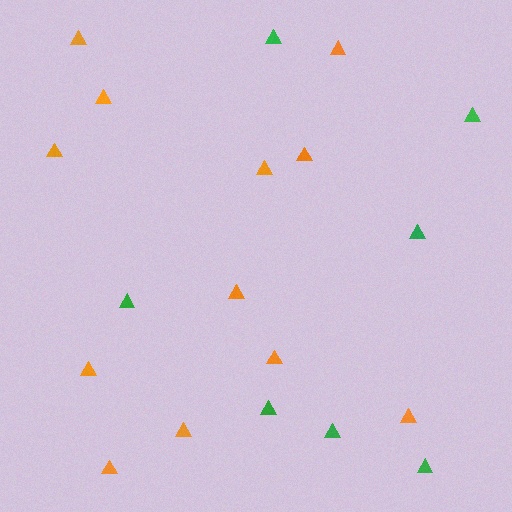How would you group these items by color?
There are 2 groups: one group of green triangles (7) and one group of orange triangles (12).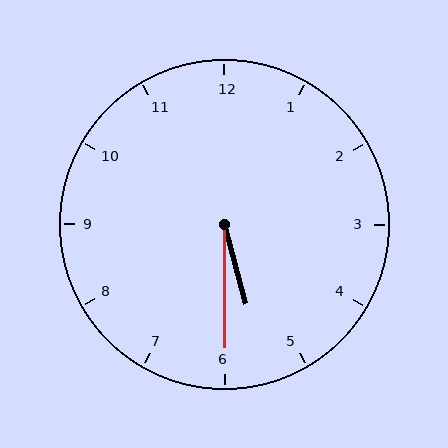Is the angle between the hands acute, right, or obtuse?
It is acute.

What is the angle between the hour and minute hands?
Approximately 15 degrees.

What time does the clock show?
5:30.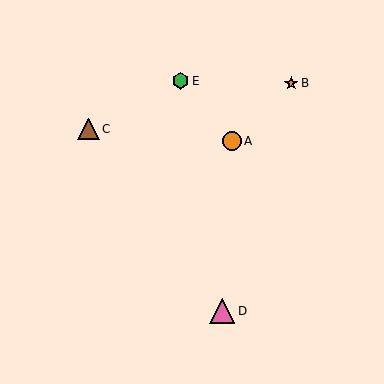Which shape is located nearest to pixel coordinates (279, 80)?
The orange star (labeled B) at (291, 83) is nearest to that location.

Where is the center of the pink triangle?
The center of the pink triangle is at (222, 311).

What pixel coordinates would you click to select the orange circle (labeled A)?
Click at (232, 141) to select the orange circle A.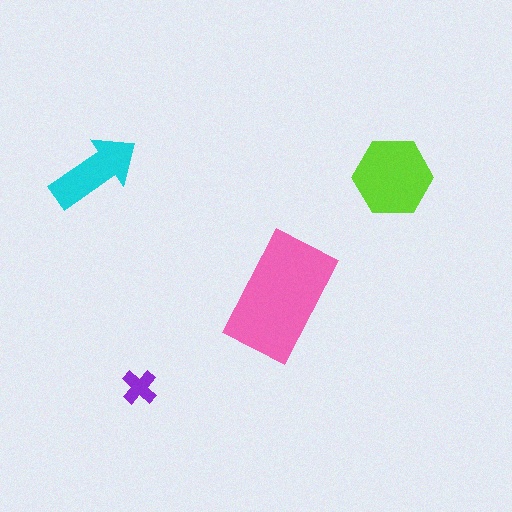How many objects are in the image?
There are 4 objects in the image.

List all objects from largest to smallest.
The pink rectangle, the lime hexagon, the cyan arrow, the purple cross.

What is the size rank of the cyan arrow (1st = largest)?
3rd.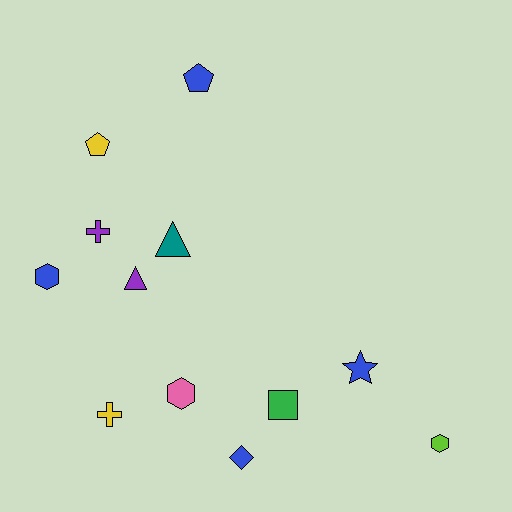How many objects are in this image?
There are 12 objects.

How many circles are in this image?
There are no circles.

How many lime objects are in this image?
There is 1 lime object.